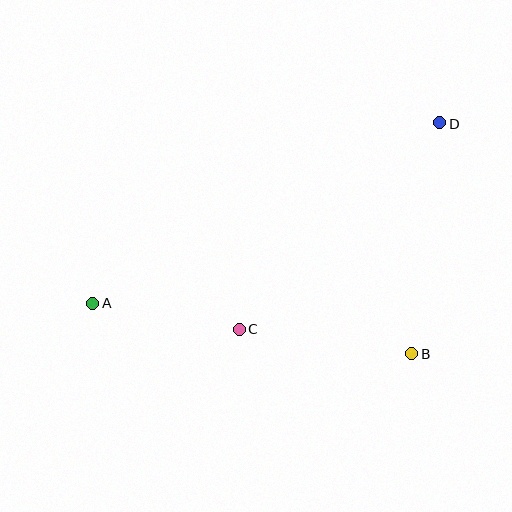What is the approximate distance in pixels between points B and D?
The distance between B and D is approximately 233 pixels.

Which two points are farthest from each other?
Points A and D are farthest from each other.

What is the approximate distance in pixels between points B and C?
The distance between B and C is approximately 174 pixels.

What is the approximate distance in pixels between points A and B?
The distance between A and B is approximately 323 pixels.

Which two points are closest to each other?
Points A and C are closest to each other.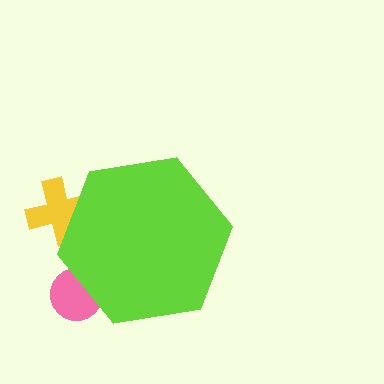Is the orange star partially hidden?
Yes, the orange star is partially hidden behind the lime hexagon.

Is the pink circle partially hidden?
Yes, the pink circle is partially hidden behind the lime hexagon.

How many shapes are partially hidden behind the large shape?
3 shapes are partially hidden.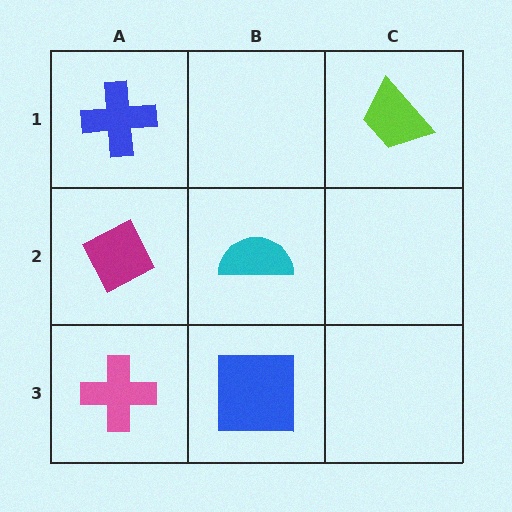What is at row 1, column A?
A blue cross.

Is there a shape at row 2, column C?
No, that cell is empty.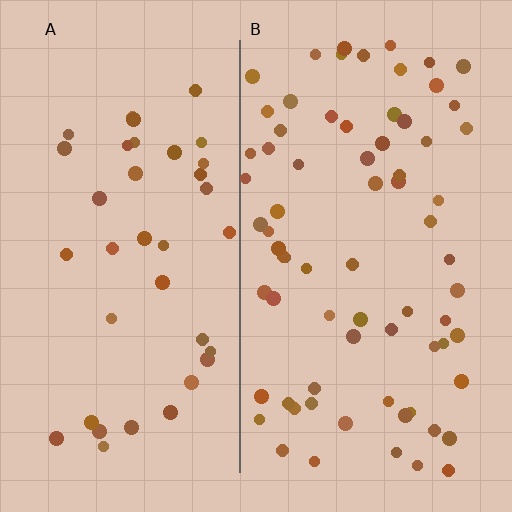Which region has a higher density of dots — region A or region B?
B (the right).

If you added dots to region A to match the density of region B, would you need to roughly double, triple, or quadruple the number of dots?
Approximately double.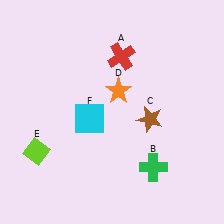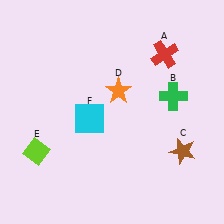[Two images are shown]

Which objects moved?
The objects that moved are: the red cross (A), the green cross (B), the brown star (C).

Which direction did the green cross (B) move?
The green cross (B) moved up.